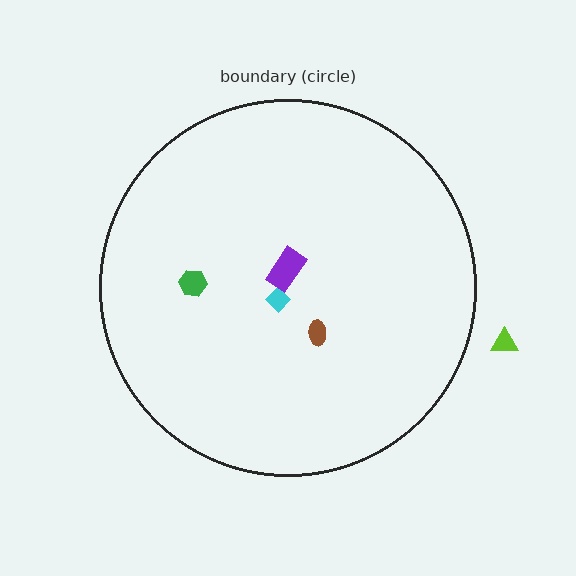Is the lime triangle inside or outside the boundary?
Outside.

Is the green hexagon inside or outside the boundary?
Inside.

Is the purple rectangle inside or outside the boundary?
Inside.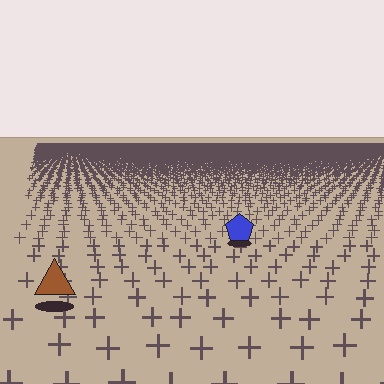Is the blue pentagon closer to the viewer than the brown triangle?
No. The brown triangle is closer — you can tell from the texture gradient: the ground texture is coarser near it.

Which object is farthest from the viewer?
The blue pentagon is farthest from the viewer. It appears smaller and the ground texture around it is denser.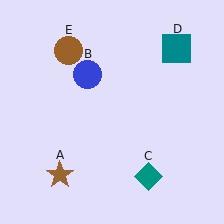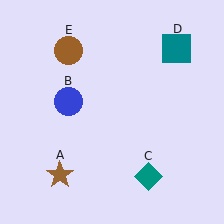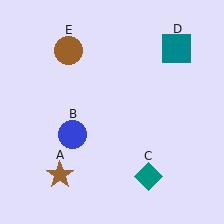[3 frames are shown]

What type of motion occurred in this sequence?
The blue circle (object B) rotated counterclockwise around the center of the scene.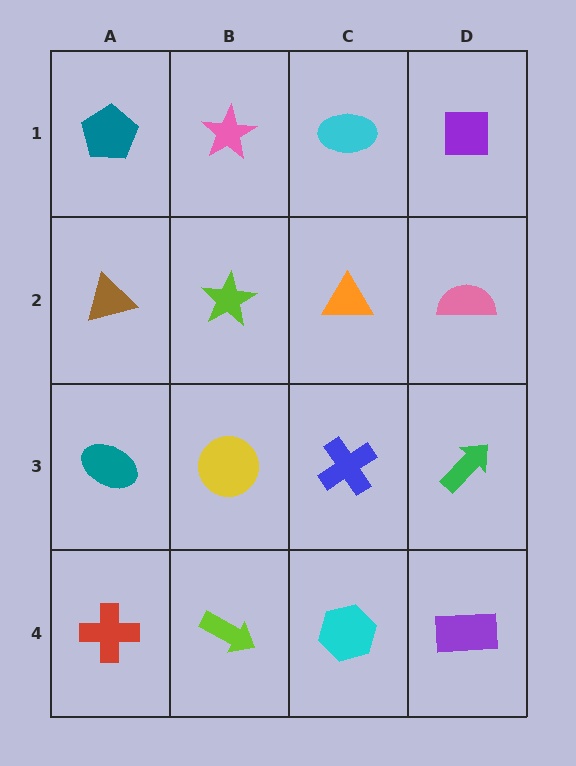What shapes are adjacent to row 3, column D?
A pink semicircle (row 2, column D), a purple rectangle (row 4, column D), a blue cross (row 3, column C).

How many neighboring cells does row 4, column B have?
3.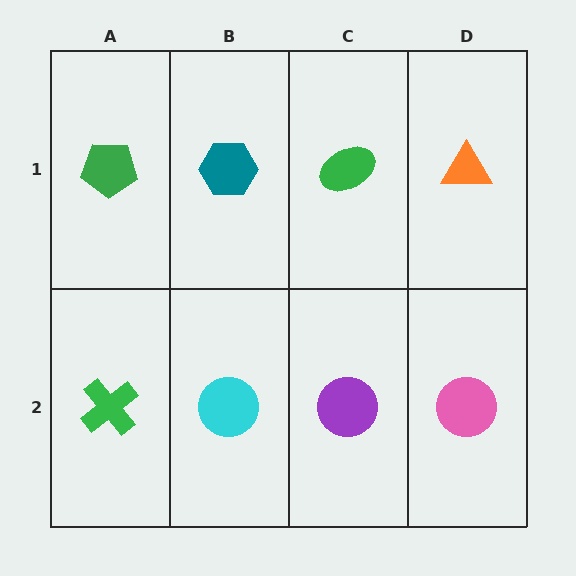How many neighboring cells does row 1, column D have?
2.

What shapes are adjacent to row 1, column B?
A cyan circle (row 2, column B), a green pentagon (row 1, column A), a green ellipse (row 1, column C).